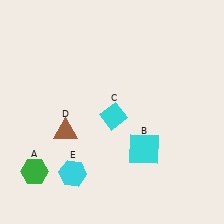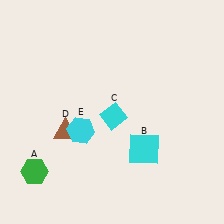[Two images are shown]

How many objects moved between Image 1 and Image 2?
1 object moved between the two images.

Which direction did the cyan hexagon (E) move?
The cyan hexagon (E) moved up.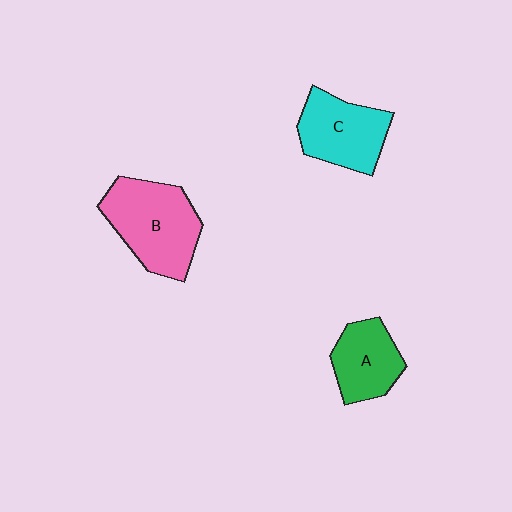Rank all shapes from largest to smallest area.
From largest to smallest: B (pink), C (cyan), A (green).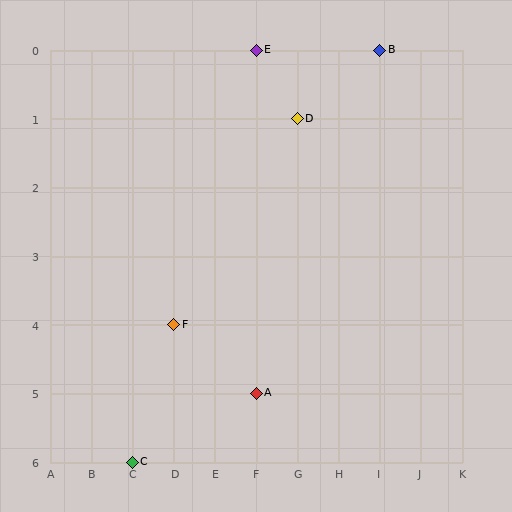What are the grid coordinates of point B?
Point B is at grid coordinates (I, 0).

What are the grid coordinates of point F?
Point F is at grid coordinates (D, 4).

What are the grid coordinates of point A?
Point A is at grid coordinates (F, 5).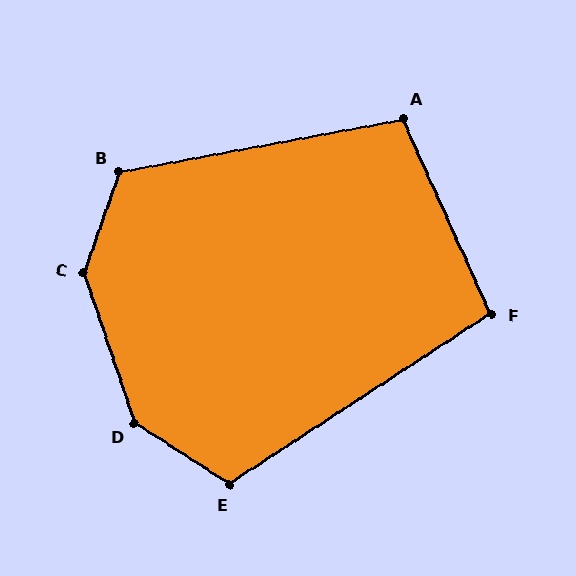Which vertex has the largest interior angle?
C, at approximately 142 degrees.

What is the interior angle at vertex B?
Approximately 120 degrees (obtuse).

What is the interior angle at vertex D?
Approximately 141 degrees (obtuse).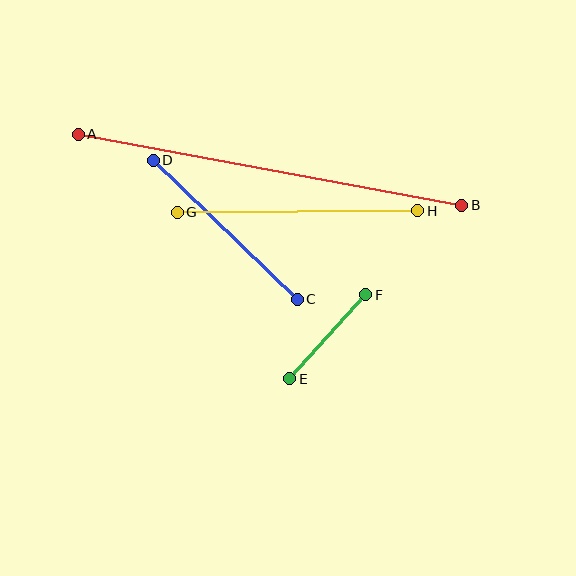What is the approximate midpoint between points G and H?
The midpoint is at approximately (297, 212) pixels.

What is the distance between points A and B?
The distance is approximately 390 pixels.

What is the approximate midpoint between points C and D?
The midpoint is at approximately (225, 230) pixels.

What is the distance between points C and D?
The distance is approximately 200 pixels.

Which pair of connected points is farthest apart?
Points A and B are farthest apart.